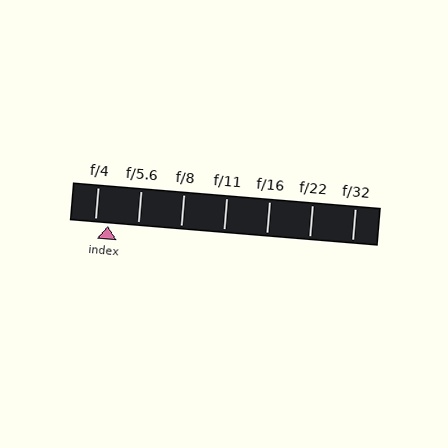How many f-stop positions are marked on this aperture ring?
There are 7 f-stop positions marked.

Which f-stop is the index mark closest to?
The index mark is closest to f/4.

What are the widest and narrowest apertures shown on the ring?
The widest aperture shown is f/4 and the narrowest is f/32.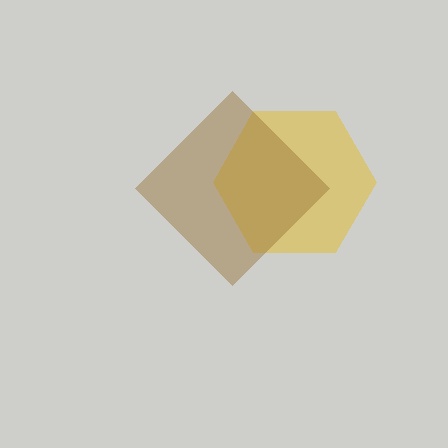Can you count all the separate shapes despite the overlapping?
Yes, there are 2 separate shapes.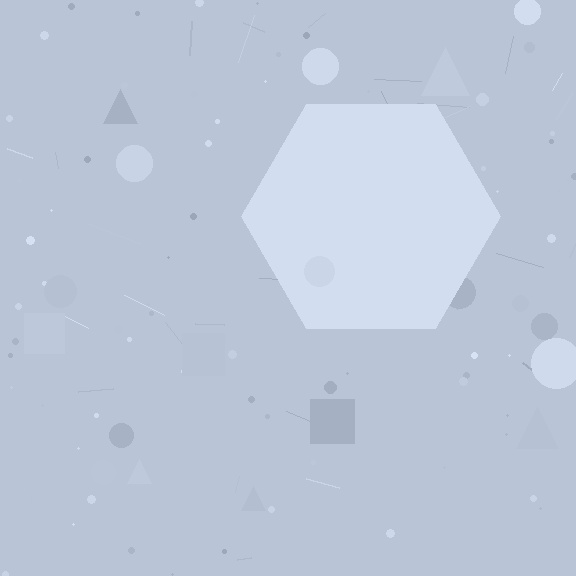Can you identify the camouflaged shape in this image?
The camouflaged shape is a hexagon.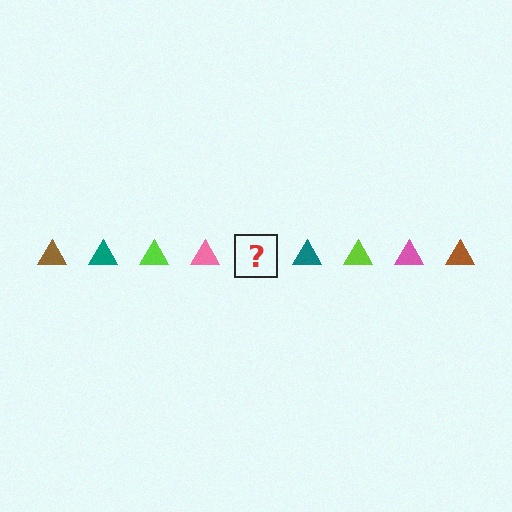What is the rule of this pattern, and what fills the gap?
The rule is that the pattern cycles through brown, teal, lime, pink triangles. The gap should be filled with a brown triangle.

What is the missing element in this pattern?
The missing element is a brown triangle.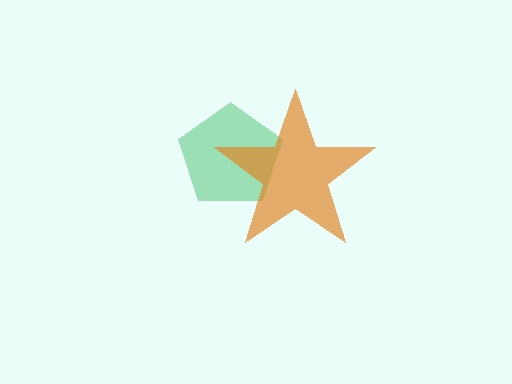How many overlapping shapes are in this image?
There are 2 overlapping shapes in the image.